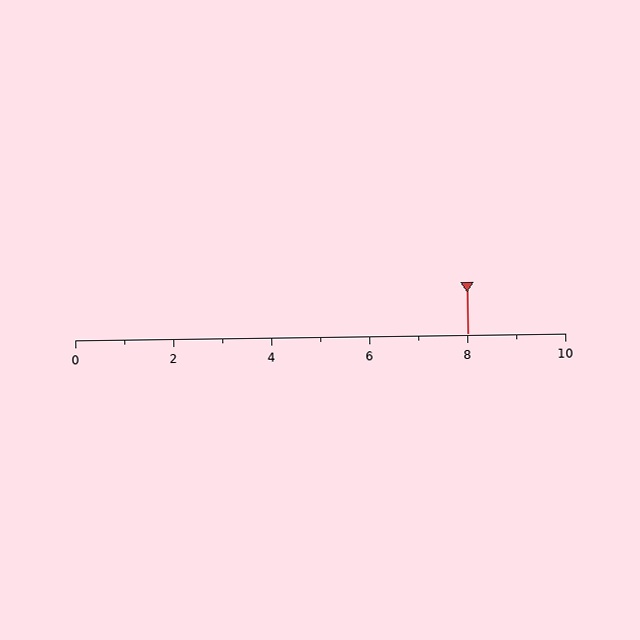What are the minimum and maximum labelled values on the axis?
The axis runs from 0 to 10.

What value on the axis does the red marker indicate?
The marker indicates approximately 8.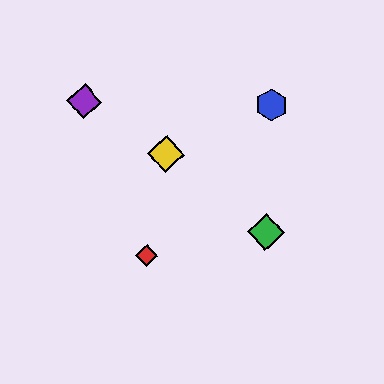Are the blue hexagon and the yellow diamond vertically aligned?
No, the blue hexagon is at x≈272 and the yellow diamond is at x≈166.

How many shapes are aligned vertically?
2 shapes (the blue hexagon, the green diamond) are aligned vertically.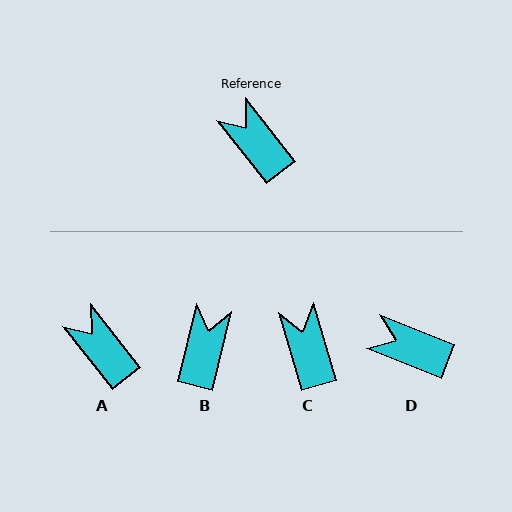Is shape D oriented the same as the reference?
No, it is off by about 30 degrees.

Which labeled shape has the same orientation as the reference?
A.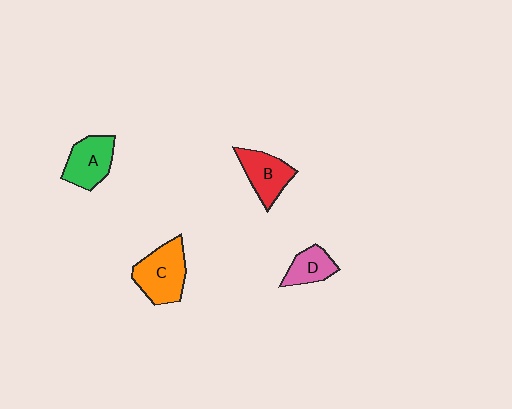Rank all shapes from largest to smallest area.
From largest to smallest: C (orange), A (green), B (red), D (pink).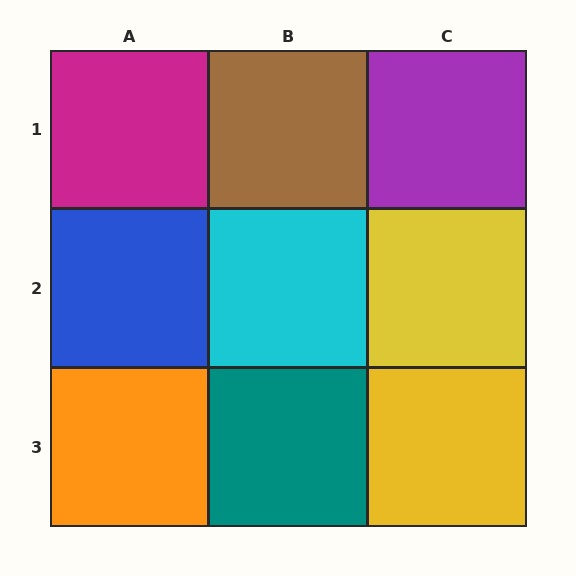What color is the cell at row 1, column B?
Brown.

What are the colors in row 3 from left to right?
Orange, teal, yellow.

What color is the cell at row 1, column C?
Purple.